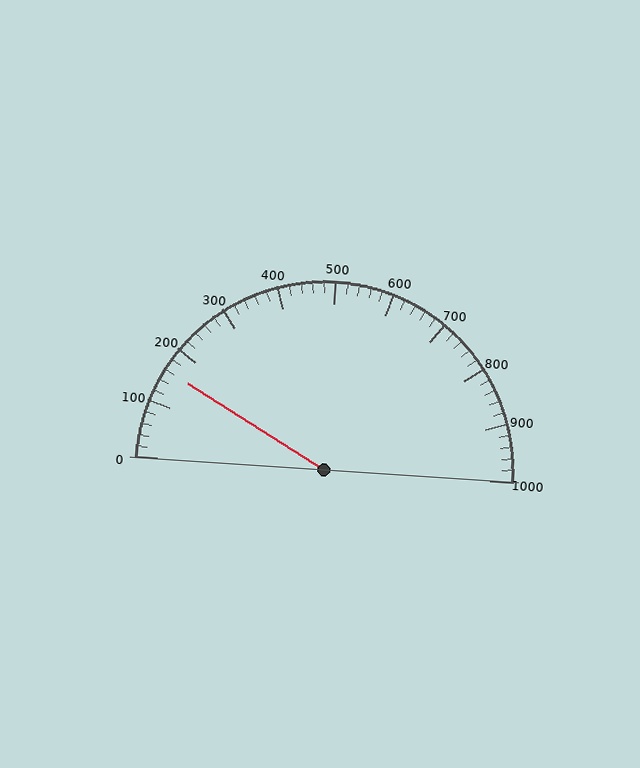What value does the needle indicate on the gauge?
The needle indicates approximately 160.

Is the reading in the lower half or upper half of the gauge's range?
The reading is in the lower half of the range (0 to 1000).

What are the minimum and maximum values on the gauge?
The gauge ranges from 0 to 1000.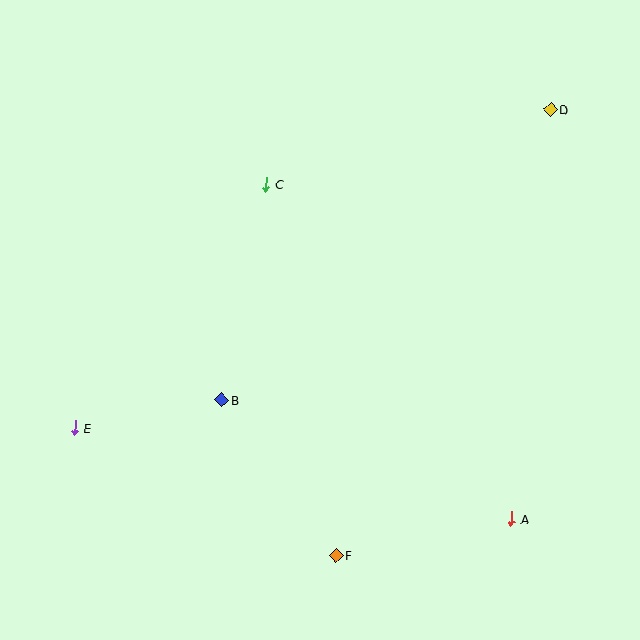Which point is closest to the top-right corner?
Point D is closest to the top-right corner.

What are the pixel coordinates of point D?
Point D is at (551, 109).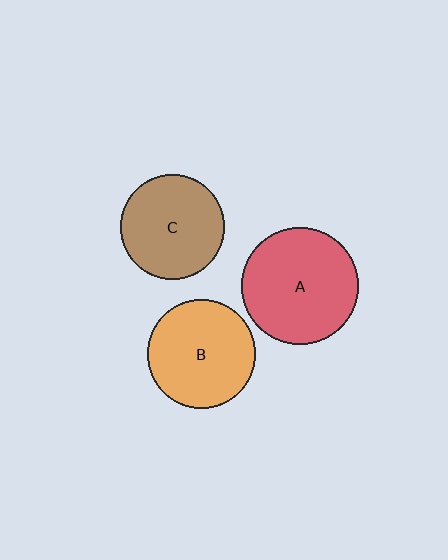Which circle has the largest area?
Circle A (red).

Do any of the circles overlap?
No, none of the circles overlap.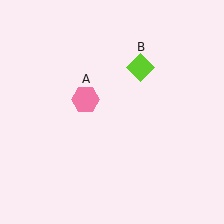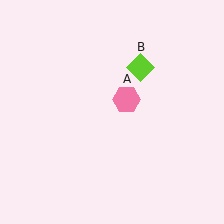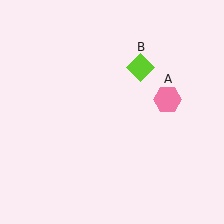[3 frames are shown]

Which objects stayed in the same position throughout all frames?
Lime diamond (object B) remained stationary.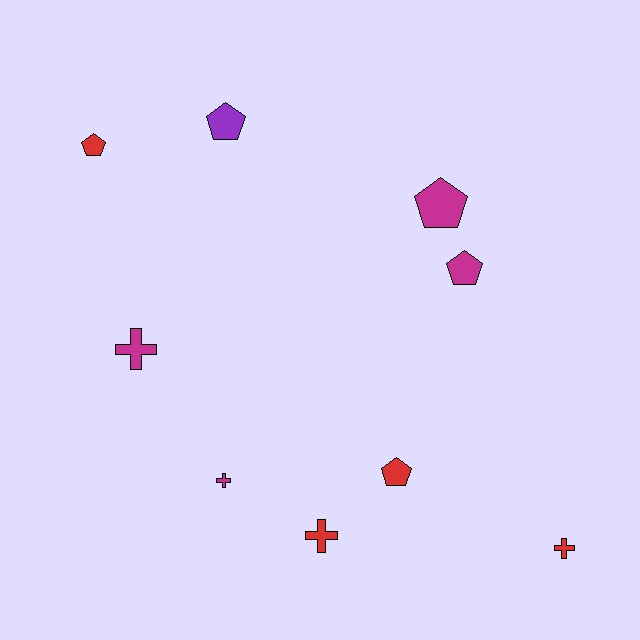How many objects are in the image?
There are 9 objects.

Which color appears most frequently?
Magenta, with 4 objects.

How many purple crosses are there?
There are no purple crosses.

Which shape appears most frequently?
Pentagon, with 5 objects.